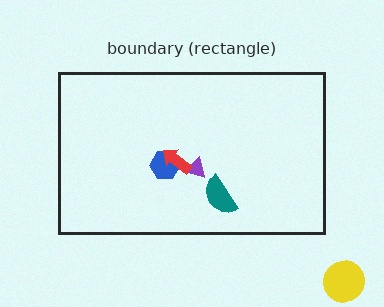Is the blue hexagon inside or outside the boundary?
Inside.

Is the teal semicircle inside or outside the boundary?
Inside.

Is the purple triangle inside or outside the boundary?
Inside.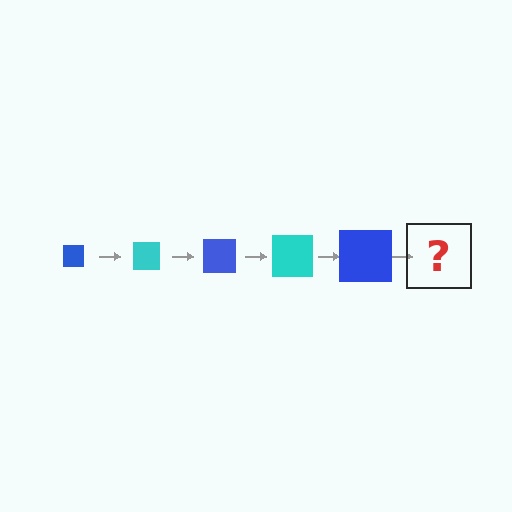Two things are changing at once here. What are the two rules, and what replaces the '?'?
The two rules are that the square grows larger each step and the color cycles through blue and cyan. The '?' should be a cyan square, larger than the previous one.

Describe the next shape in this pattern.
It should be a cyan square, larger than the previous one.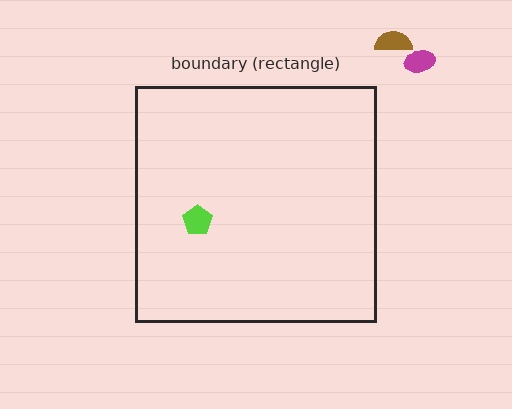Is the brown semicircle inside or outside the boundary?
Outside.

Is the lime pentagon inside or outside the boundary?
Inside.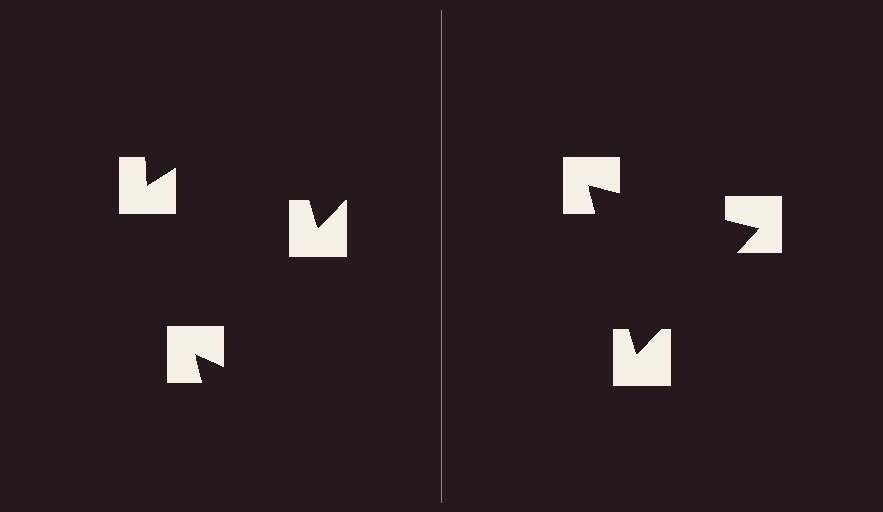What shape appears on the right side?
An illusory triangle.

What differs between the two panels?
The notched squares are positioned identically on both sides; only the wedge orientations differ. On the right they align to a triangle; on the left they are misaligned.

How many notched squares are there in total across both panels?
6 — 3 on each side.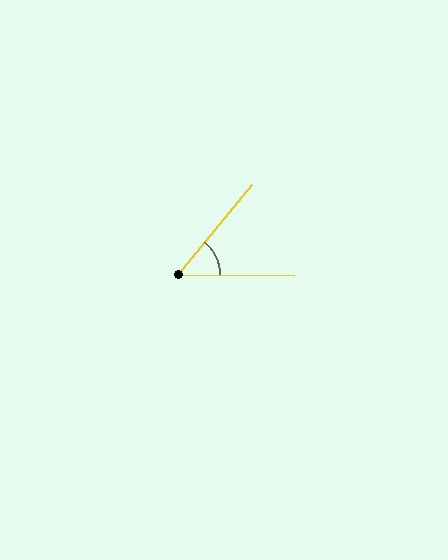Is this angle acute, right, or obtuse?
It is acute.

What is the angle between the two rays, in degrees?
Approximately 51 degrees.